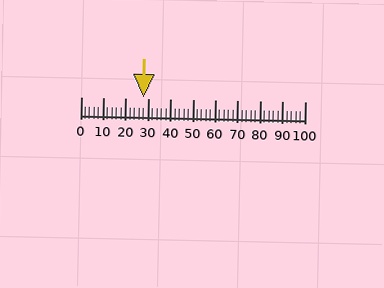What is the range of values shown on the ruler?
The ruler shows values from 0 to 100.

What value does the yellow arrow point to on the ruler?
The yellow arrow points to approximately 28.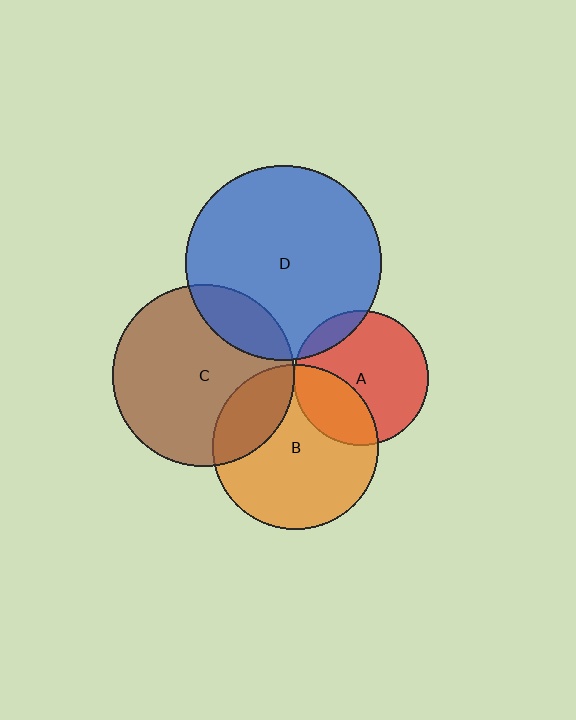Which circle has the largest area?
Circle D (blue).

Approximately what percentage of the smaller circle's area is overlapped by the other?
Approximately 25%.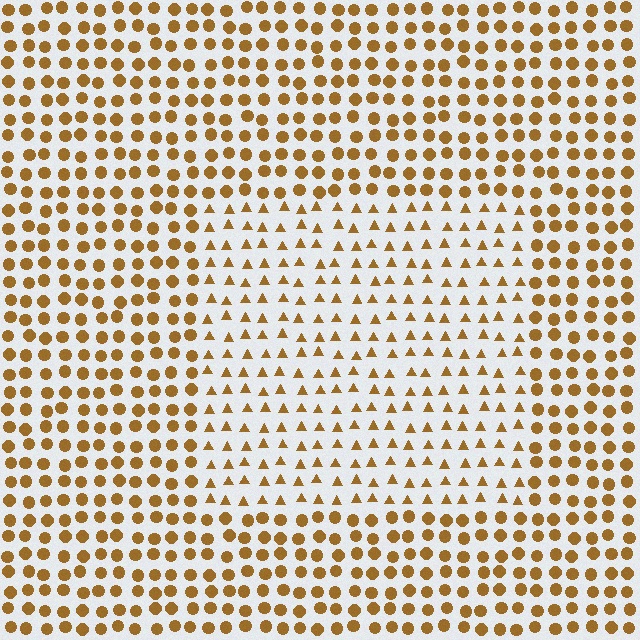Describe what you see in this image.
The image is filled with small brown elements arranged in a uniform grid. A rectangle-shaped region contains triangles, while the surrounding area contains circles. The boundary is defined purely by the change in element shape.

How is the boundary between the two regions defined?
The boundary is defined by a change in element shape: triangles inside vs. circles outside. All elements share the same color and spacing.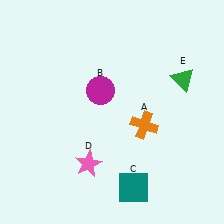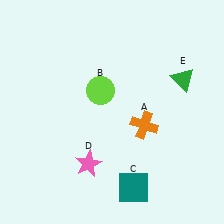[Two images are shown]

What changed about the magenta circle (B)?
In Image 1, B is magenta. In Image 2, it changed to lime.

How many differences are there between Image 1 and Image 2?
There is 1 difference between the two images.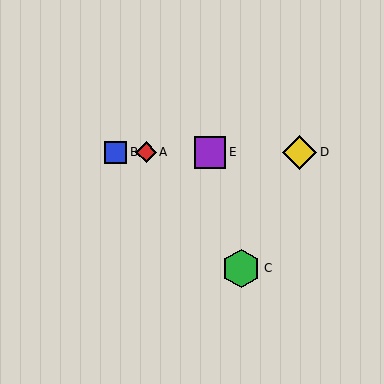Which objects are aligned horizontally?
Objects A, B, D, E are aligned horizontally.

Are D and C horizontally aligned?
No, D is at y≈152 and C is at y≈268.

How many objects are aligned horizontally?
4 objects (A, B, D, E) are aligned horizontally.